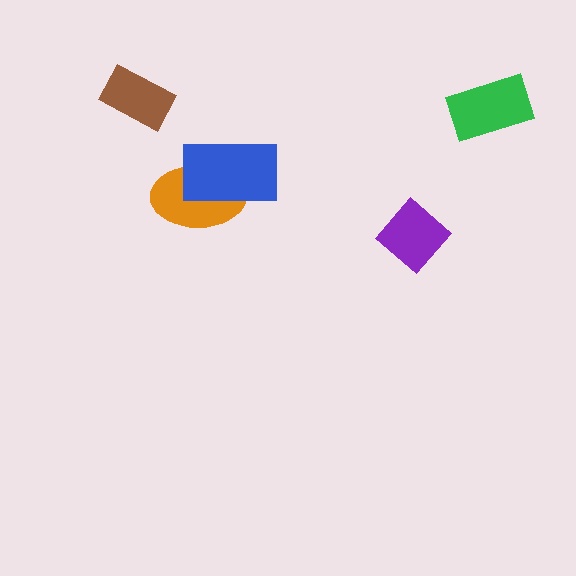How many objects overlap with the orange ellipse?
1 object overlaps with the orange ellipse.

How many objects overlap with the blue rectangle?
1 object overlaps with the blue rectangle.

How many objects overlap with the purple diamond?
0 objects overlap with the purple diamond.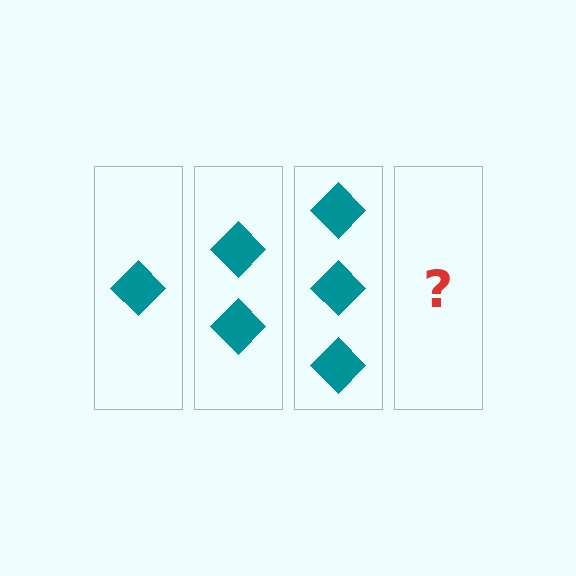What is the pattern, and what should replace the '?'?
The pattern is that each step adds one more diamond. The '?' should be 4 diamonds.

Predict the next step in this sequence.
The next step is 4 diamonds.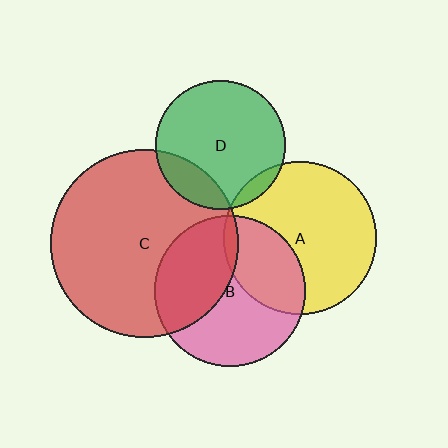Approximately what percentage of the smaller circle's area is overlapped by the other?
Approximately 40%.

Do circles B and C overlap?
Yes.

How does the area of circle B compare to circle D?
Approximately 1.3 times.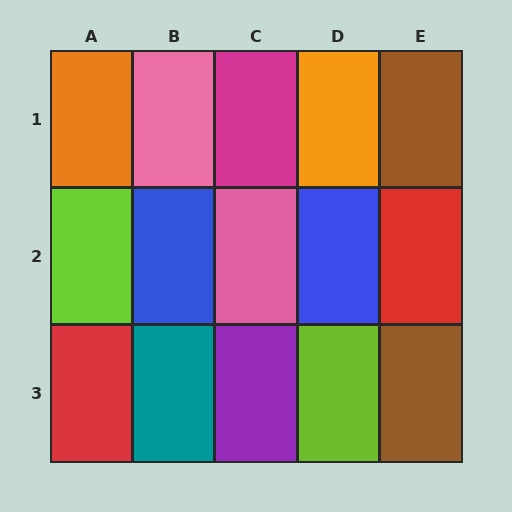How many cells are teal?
1 cell is teal.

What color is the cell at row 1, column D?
Orange.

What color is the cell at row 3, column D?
Lime.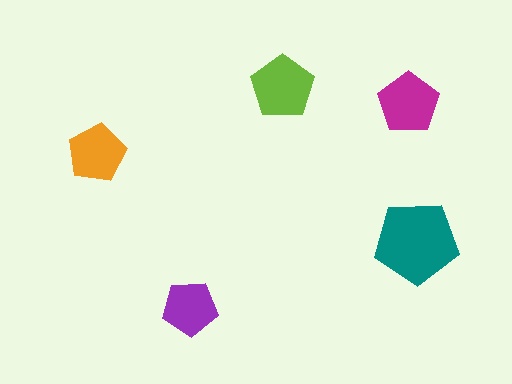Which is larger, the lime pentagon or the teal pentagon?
The teal one.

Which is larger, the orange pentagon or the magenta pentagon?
The magenta one.